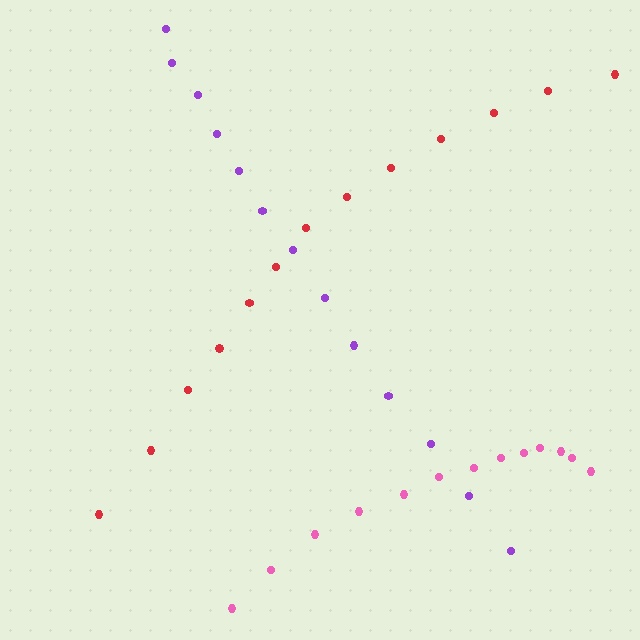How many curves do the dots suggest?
There are 3 distinct paths.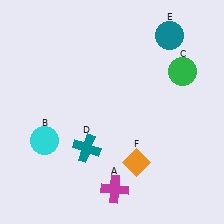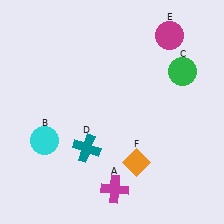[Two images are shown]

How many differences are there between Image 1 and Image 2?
There is 1 difference between the two images.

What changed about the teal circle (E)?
In Image 1, E is teal. In Image 2, it changed to magenta.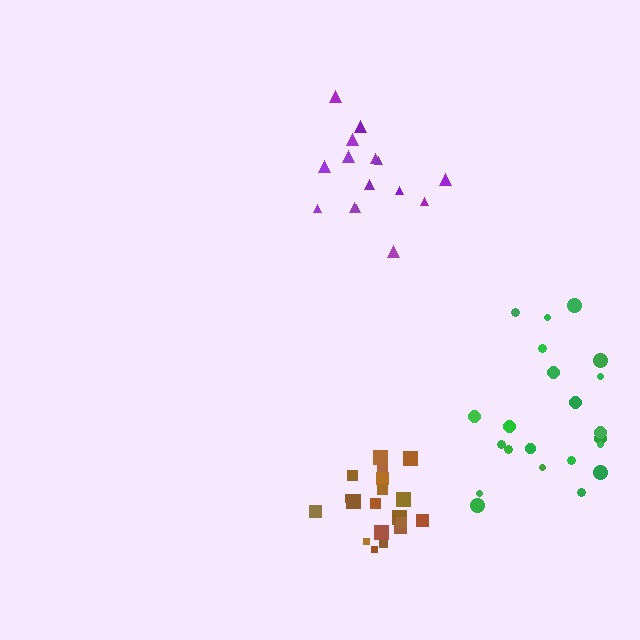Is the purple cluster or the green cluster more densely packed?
Purple.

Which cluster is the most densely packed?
Brown.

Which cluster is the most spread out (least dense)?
Green.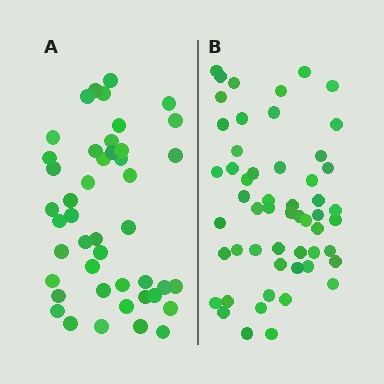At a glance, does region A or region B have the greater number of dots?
Region B (the right region) has more dots.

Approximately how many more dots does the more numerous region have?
Region B has roughly 8 or so more dots than region A.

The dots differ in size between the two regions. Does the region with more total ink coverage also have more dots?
No. Region A has more total ink coverage because its dots are larger, but region B actually contains more individual dots. Total area can be misleading — the number of items is what matters here.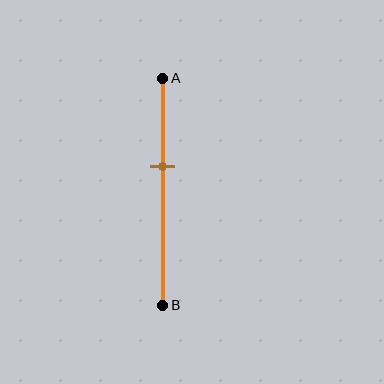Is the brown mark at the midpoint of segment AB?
No, the mark is at about 40% from A, not at the 50% midpoint.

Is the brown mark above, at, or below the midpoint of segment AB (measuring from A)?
The brown mark is above the midpoint of segment AB.